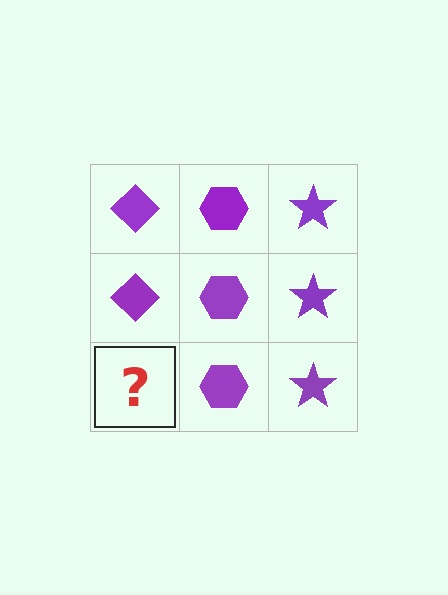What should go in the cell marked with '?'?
The missing cell should contain a purple diamond.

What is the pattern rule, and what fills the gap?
The rule is that each column has a consistent shape. The gap should be filled with a purple diamond.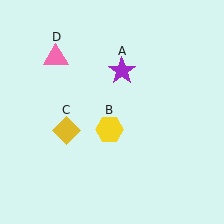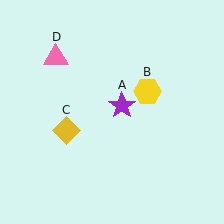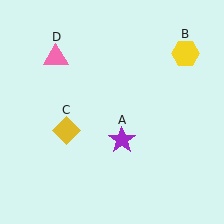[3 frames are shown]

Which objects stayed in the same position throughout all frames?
Yellow diamond (object C) and pink triangle (object D) remained stationary.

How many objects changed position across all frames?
2 objects changed position: purple star (object A), yellow hexagon (object B).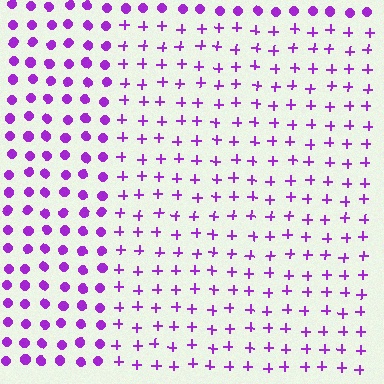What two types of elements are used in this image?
The image uses plus signs inside the rectangle region and circles outside it.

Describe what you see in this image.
The image is filled with small purple elements arranged in a uniform grid. A rectangle-shaped region contains plus signs, while the surrounding area contains circles. The boundary is defined purely by the change in element shape.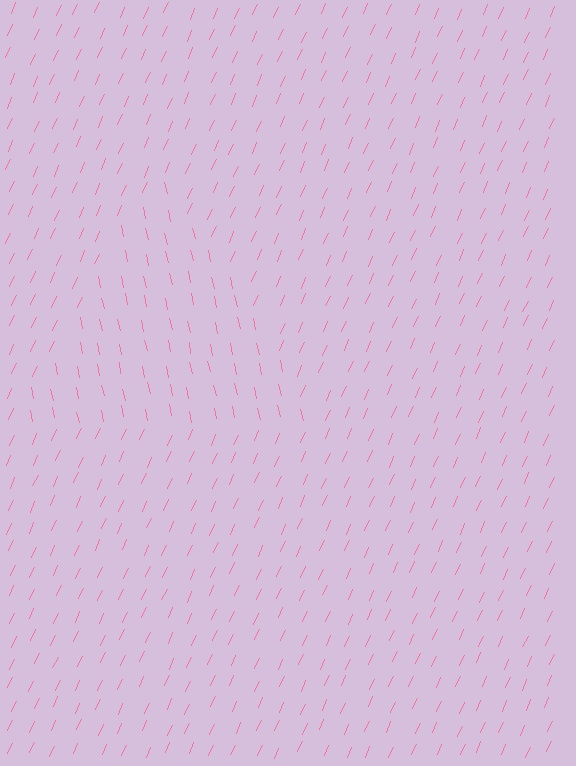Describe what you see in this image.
The image is filled with small pink line segments. A triangle region in the image has lines oriented differently from the surrounding lines, creating a visible texture boundary.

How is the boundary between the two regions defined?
The boundary is defined purely by a change in line orientation (approximately 37 degrees difference). All lines are the same color and thickness.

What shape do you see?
I see a triangle.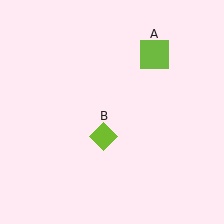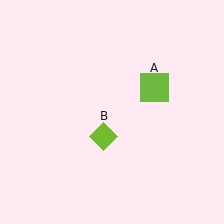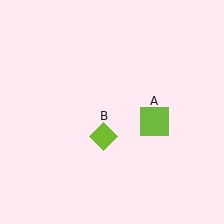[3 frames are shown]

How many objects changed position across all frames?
1 object changed position: lime square (object A).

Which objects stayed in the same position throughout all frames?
Lime diamond (object B) remained stationary.